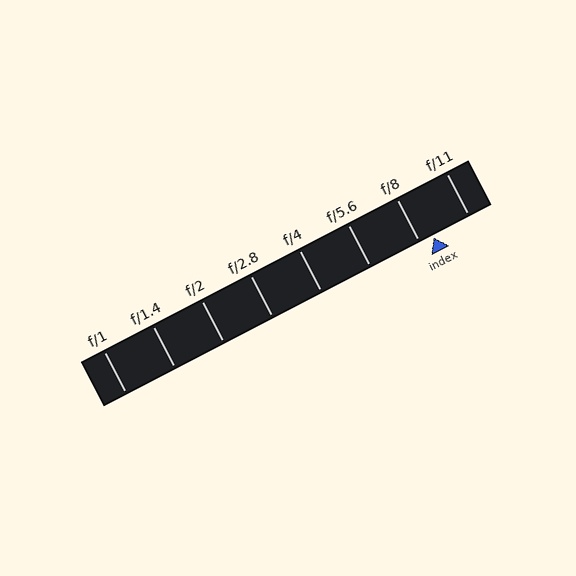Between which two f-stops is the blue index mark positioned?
The index mark is between f/8 and f/11.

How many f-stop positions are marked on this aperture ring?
There are 8 f-stop positions marked.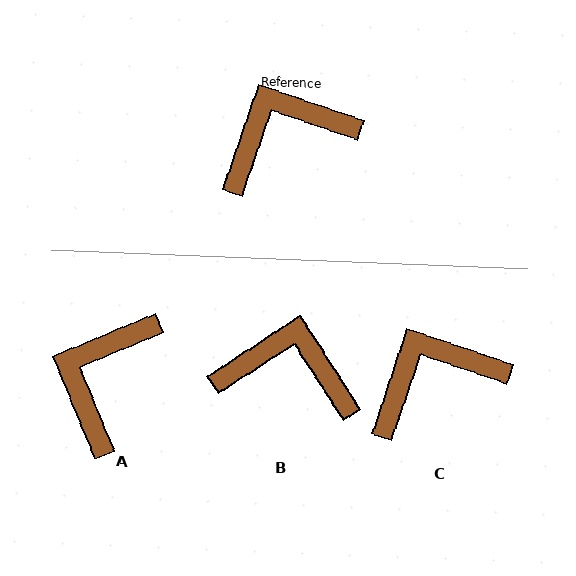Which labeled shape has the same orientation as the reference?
C.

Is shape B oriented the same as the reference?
No, it is off by about 38 degrees.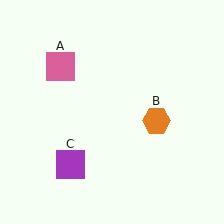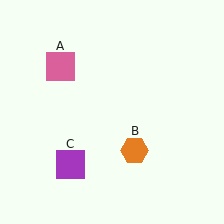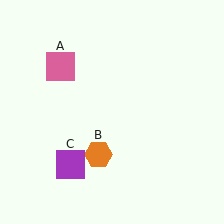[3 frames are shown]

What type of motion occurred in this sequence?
The orange hexagon (object B) rotated clockwise around the center of the scene.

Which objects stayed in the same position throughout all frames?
Pink square (object A) and purple square (object C) remained stationary.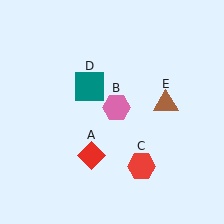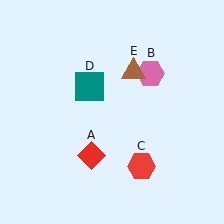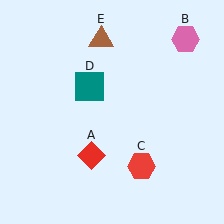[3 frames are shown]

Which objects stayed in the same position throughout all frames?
Red diamond (object A) and red hexagon (object C) and teal square (object D) remained stationary.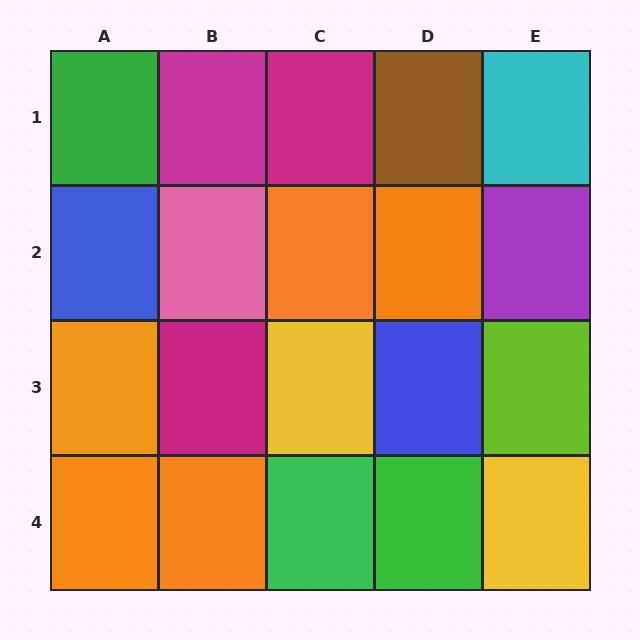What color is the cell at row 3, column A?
Orange.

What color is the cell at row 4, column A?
Orange.